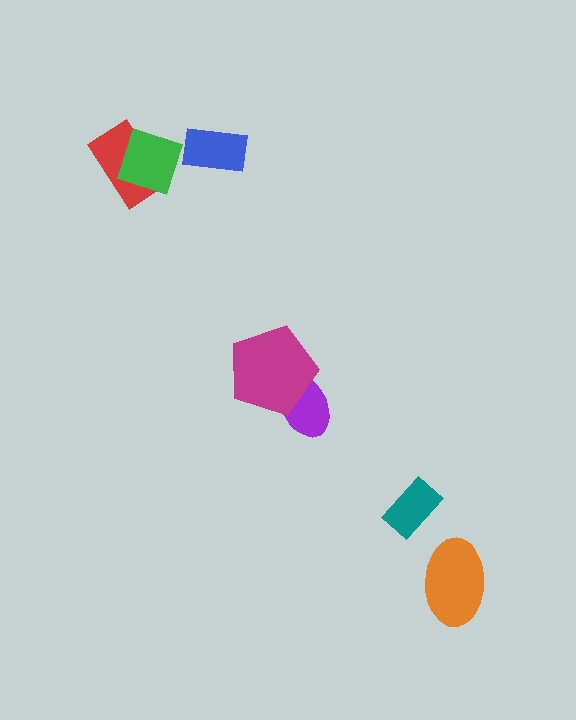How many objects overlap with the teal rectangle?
0 objects overlap with the teal rectangle.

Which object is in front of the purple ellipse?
The magenta pentagon is in front of the purple ellipse.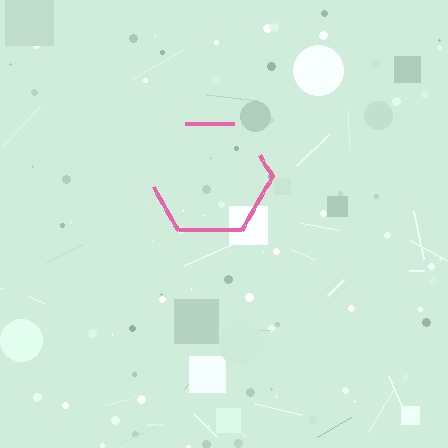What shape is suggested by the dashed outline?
The dashed outline suggests a hexagon.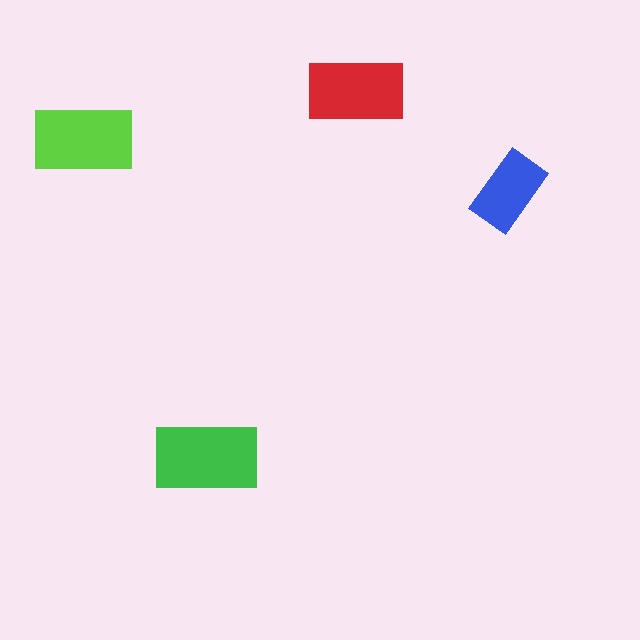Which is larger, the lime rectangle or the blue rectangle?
The lime one.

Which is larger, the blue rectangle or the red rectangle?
The red one.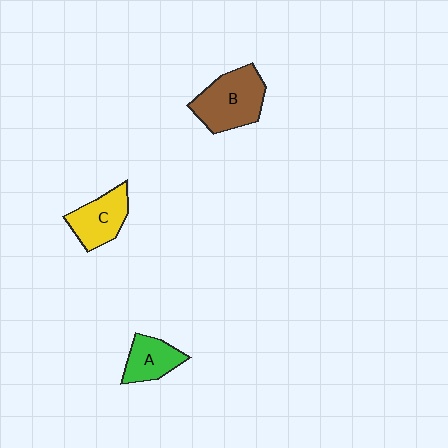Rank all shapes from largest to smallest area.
From largest to smallest: B (brown), C (yellow), A (green).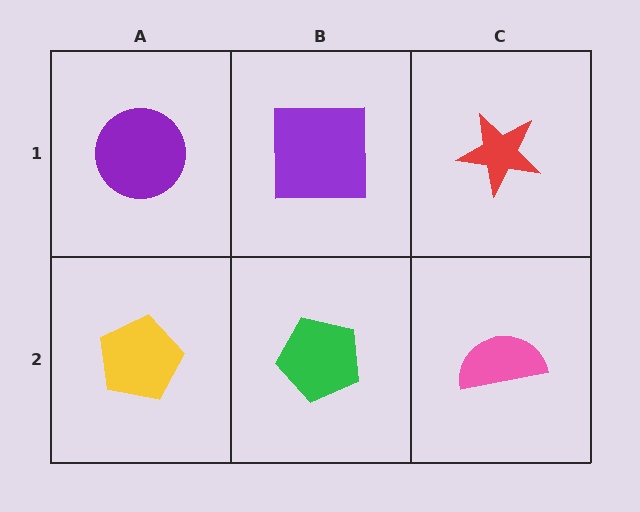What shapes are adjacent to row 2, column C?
A red star (row 1, column C), a green pentagon (row 2, column B).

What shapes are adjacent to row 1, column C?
A pink semicircle (row 2, column C), a purple square (row 1, column B).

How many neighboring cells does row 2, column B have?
3.